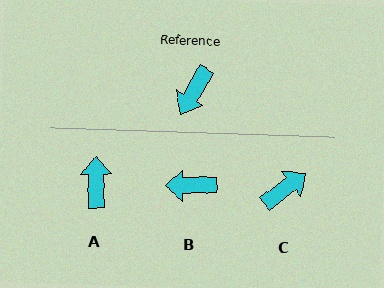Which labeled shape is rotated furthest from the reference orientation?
C, about 158 degrees away.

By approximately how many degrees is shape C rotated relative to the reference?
Approximately 158 degrees counter-clockwise.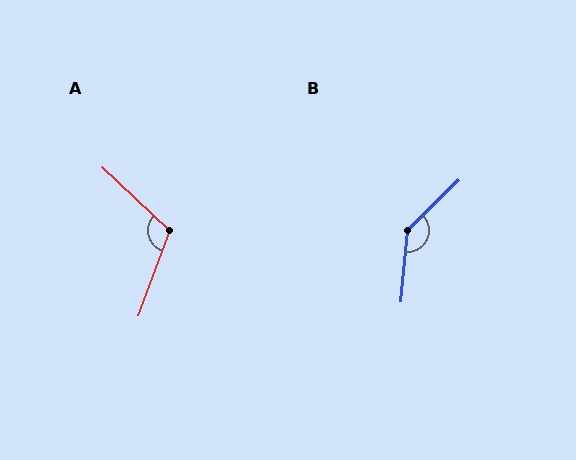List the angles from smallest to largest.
A (112°), B (140°).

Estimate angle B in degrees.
Approximately 140 degrees.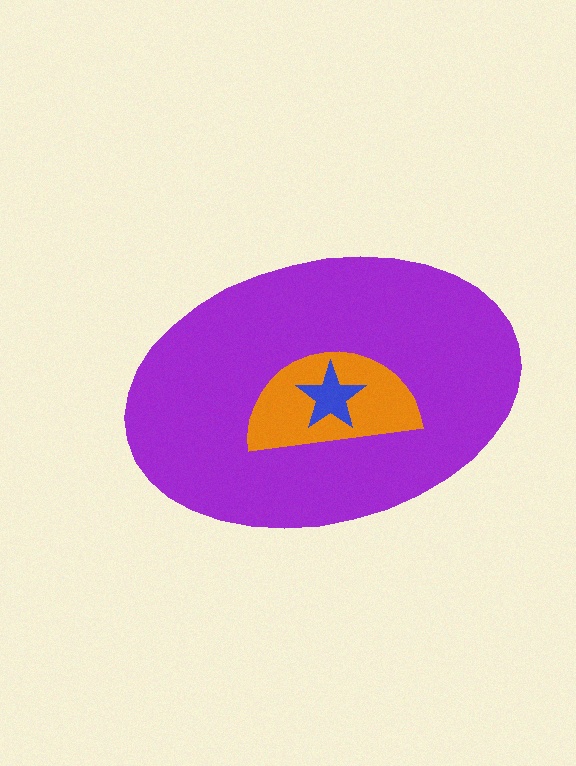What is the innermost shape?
The blue star.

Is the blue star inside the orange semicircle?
Yes.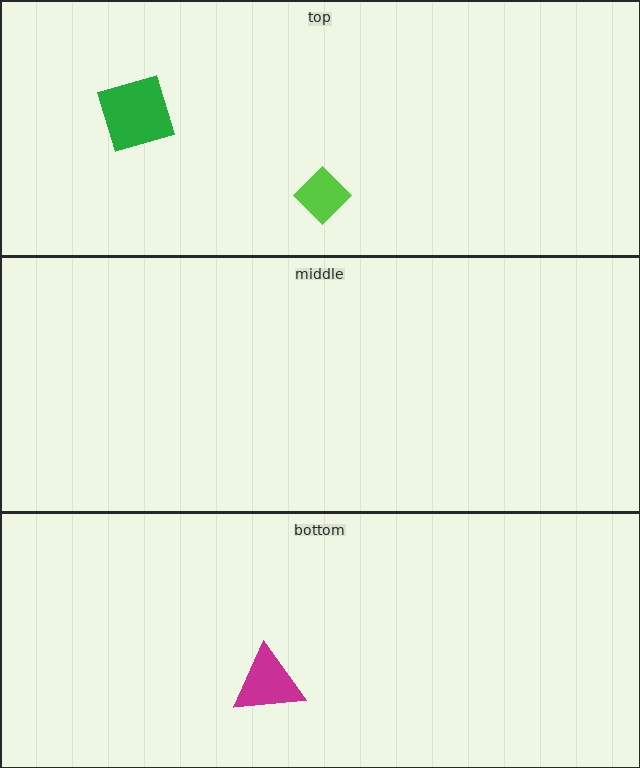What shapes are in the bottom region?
The magenta triangle.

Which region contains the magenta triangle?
The bottom region.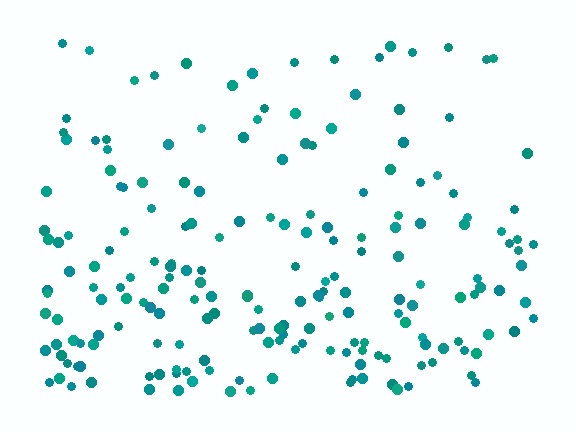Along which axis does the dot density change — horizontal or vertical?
Vertical.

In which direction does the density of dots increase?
From top to bottom, with the bottom side densest.